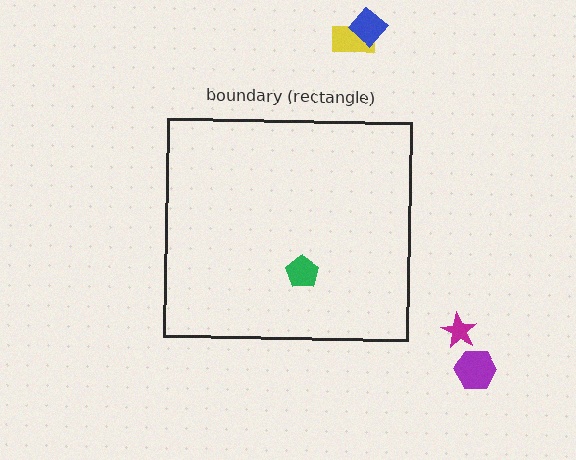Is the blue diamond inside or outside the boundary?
Outside.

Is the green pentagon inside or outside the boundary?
Inside.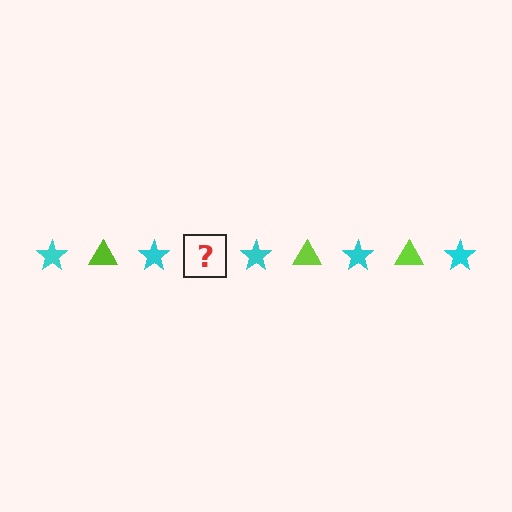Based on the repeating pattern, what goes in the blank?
The blank should be a lime triangle.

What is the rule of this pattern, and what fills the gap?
The rule is that the pattern alternates between cyan star and lime triangle. The gap should be filled with a lime triangle.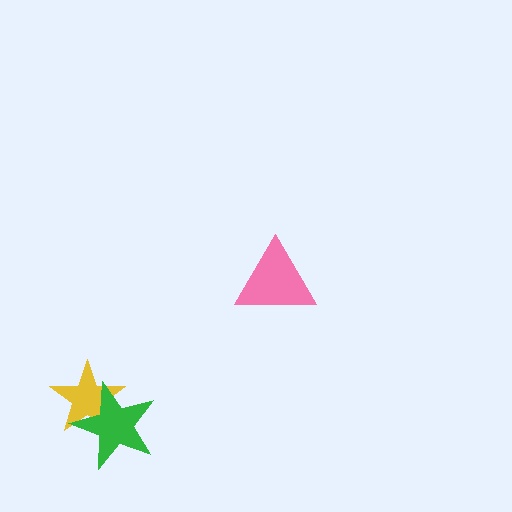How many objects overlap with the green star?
1 object overlaps with the green star.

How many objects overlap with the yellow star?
1 object overlaps with the yellow star.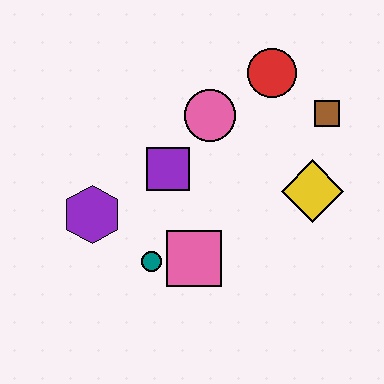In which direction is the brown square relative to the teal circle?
The brown square is to the right of the teal circle.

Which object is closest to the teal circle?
The pink square is closest to the teal circle.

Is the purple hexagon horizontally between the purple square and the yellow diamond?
No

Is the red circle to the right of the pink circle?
Yes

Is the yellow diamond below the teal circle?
No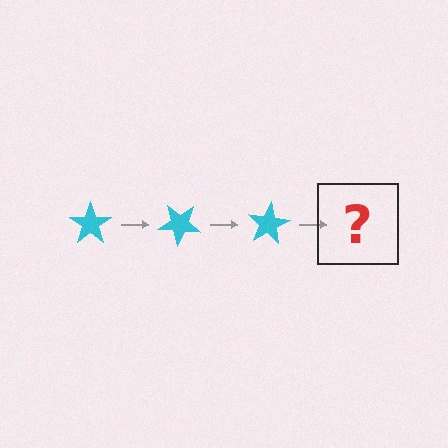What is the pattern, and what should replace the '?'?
The pattern is that the star rotates 40 degrees each step. The '?' should be a cyan star rotated 120 degrees.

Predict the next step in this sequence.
The next step is a cyan star rotated 120 degrees.